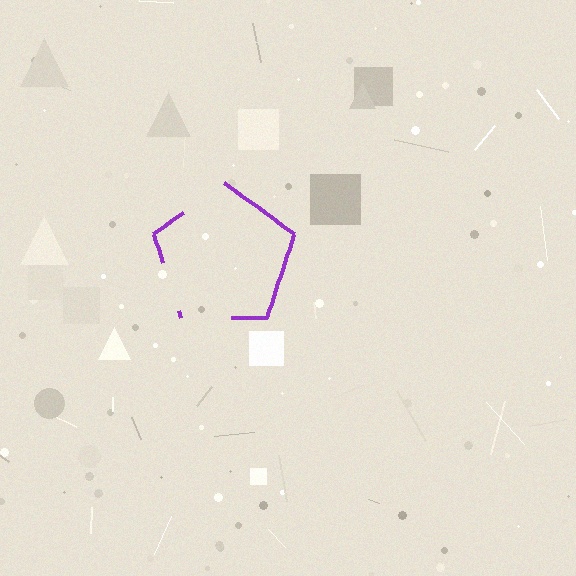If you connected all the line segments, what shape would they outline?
They would outline a pentagon.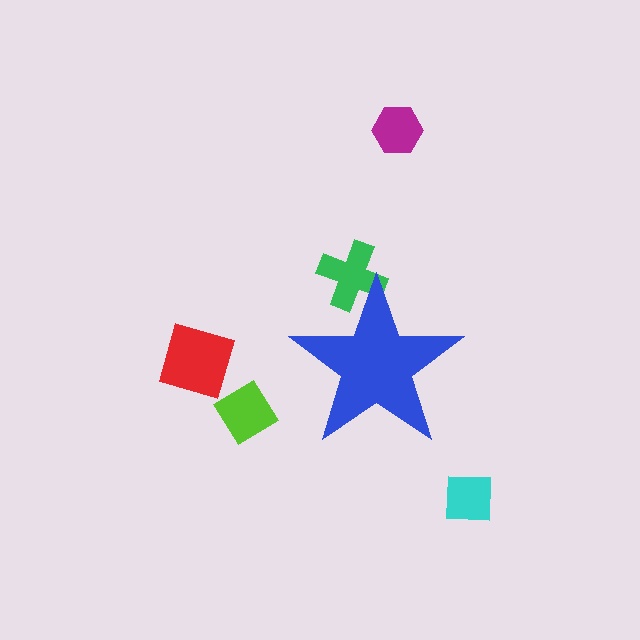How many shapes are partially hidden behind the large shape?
1 shape is partially hidden.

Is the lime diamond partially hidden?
No, the lime diamond is fully visible.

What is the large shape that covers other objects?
A blue star.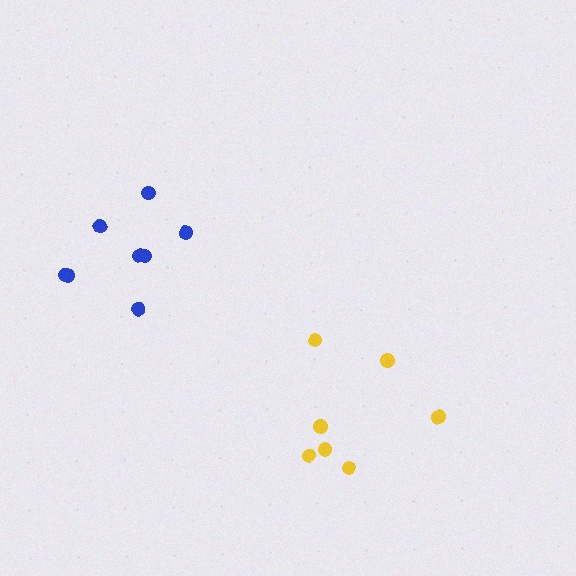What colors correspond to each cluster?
The clusters are colored: yellow, blue.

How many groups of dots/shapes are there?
There are 2 groups.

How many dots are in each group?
Group 1: 7 dots, Group 2: 8 dots (15 total).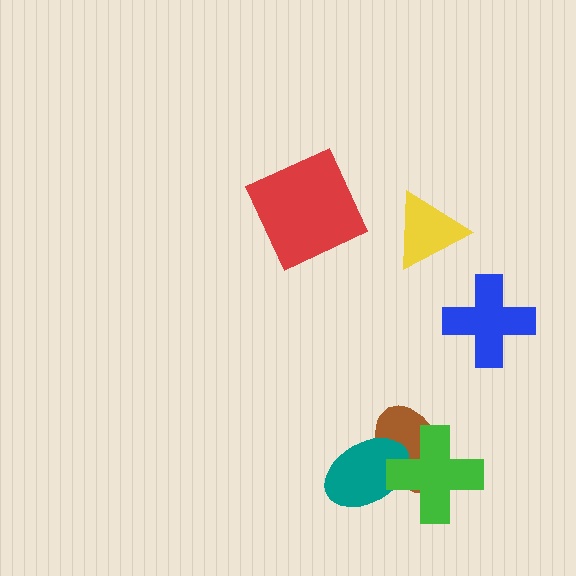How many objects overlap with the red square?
0 objects overlap with the red square.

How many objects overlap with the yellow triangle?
0 objects overlap with the yellow triangle.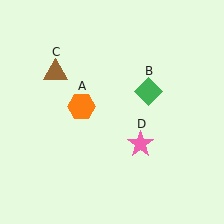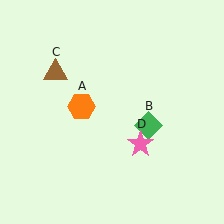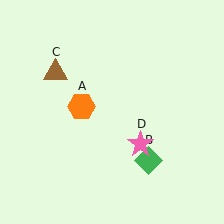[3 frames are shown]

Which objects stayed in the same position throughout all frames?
Orange hexagon (object A) and brown triangle (object C) and pink star (object D) remained stationary.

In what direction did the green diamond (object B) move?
The green diamond (object B) moved down.